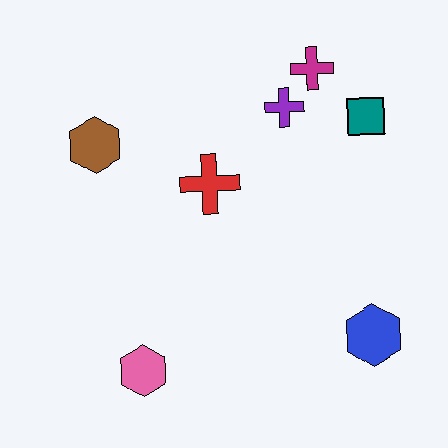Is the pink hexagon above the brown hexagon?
No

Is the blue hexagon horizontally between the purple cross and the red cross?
No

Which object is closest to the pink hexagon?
The red cross is closest to the pink hexagon.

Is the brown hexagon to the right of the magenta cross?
No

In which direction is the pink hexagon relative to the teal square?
The pink hexagon is below the teal square.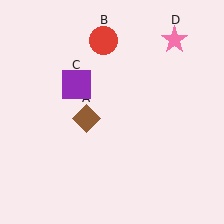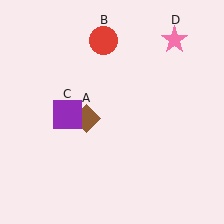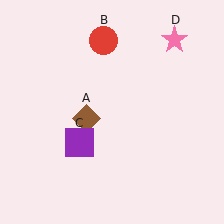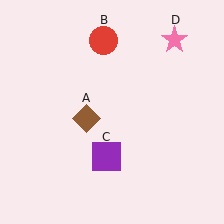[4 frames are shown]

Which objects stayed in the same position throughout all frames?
Brown diamond (object A) and red circle (object B) and pink star (object D) remained stationary.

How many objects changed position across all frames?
1 object changed position: purple square (object C).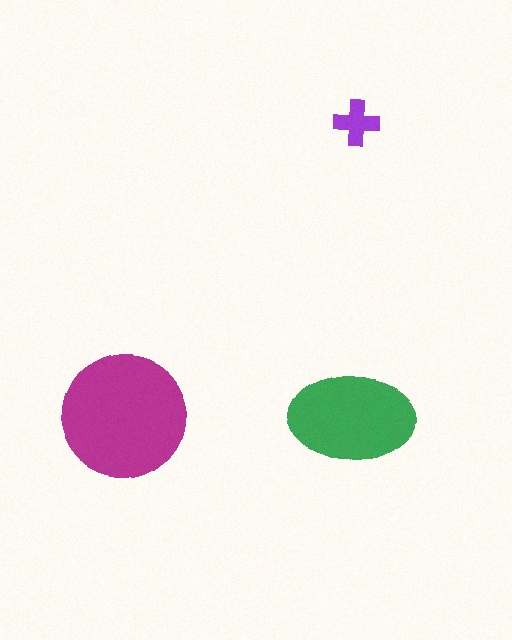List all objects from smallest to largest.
The purple cross, the green ellipse, the magenta circle.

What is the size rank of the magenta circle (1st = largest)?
1st.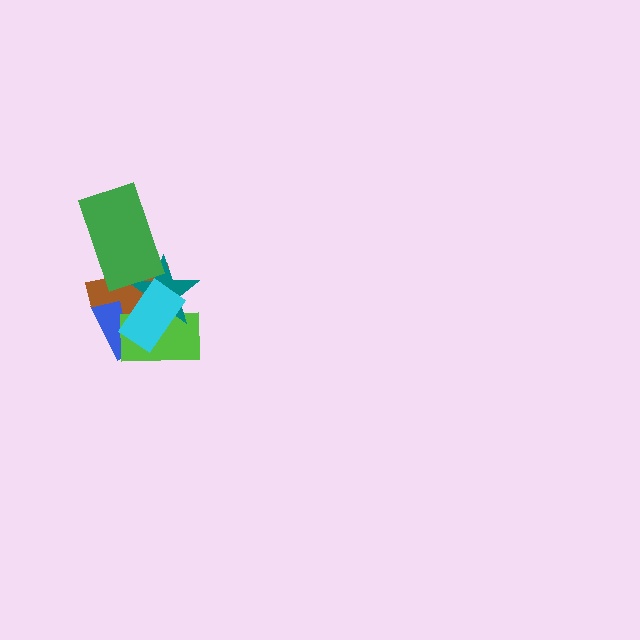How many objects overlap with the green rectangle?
2 objects overlap with the green rectangle.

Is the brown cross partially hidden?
Yes, it is partially covered by another shape.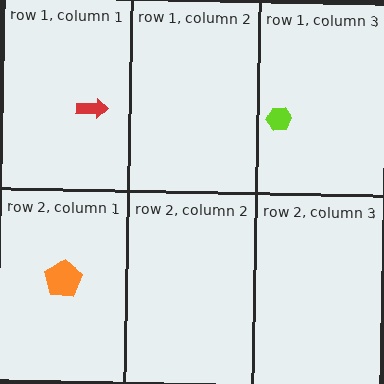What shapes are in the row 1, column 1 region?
The red arrow.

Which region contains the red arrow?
The row 1, column 1 region.